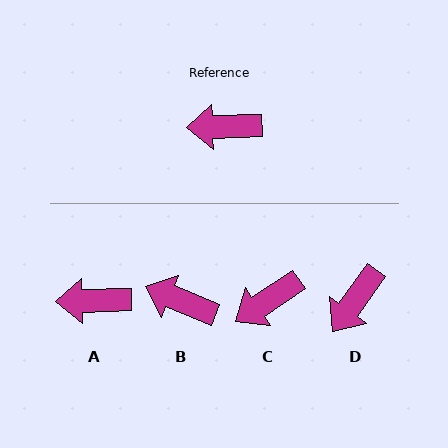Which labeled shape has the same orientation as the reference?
A.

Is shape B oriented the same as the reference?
No, it is off by about 24 degrees.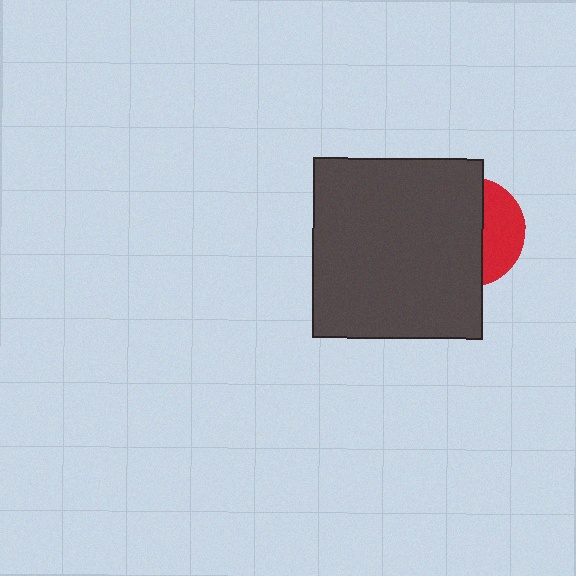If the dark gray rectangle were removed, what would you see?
You would see the complete red circle.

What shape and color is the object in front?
The object in front is a dark gray rectangle.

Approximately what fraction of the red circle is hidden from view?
Roughly 65% of the red circle is hidden behind the dark gray rectangle.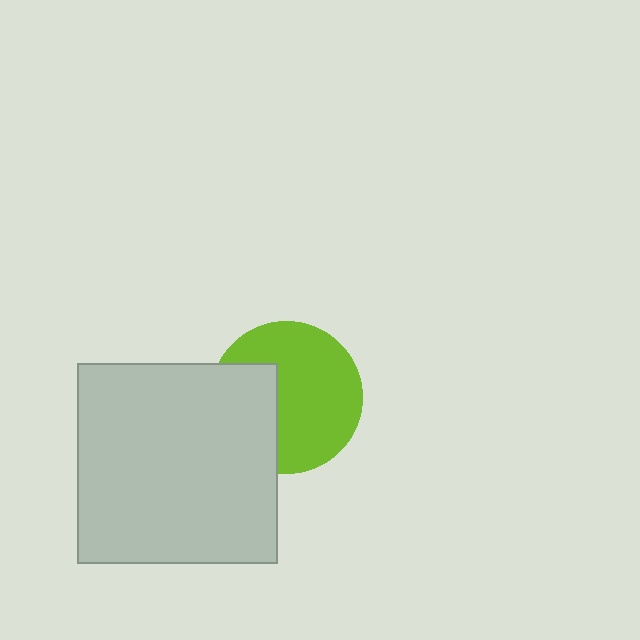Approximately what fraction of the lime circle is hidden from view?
Roughly 33% of the lime circle is hidden behind the light gray square.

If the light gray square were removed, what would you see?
You would see the complete lime circle.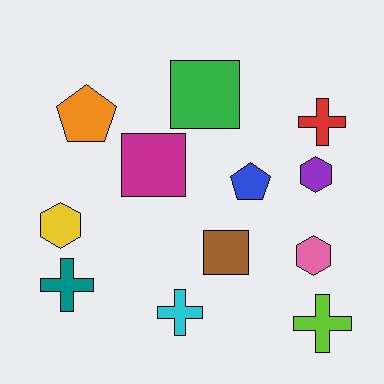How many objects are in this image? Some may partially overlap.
There are 12 objects.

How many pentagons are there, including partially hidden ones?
There are 2 pentagons.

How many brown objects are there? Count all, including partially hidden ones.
There is 1 brown object.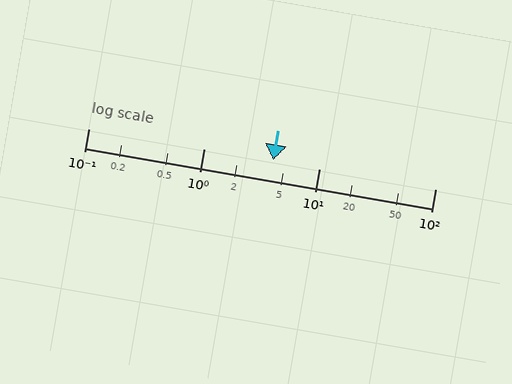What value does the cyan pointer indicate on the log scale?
The pointer indicates approximately 4.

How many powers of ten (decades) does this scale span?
The scale spans 3 decades, from 0.1 to 100.